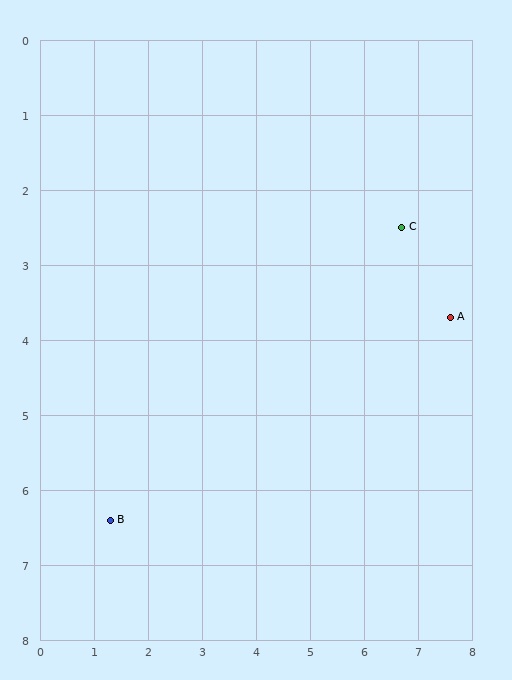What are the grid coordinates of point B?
Point B is at approximately (1.3, 6.4).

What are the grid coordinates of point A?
Point A is at approximately (7.6, 3.7).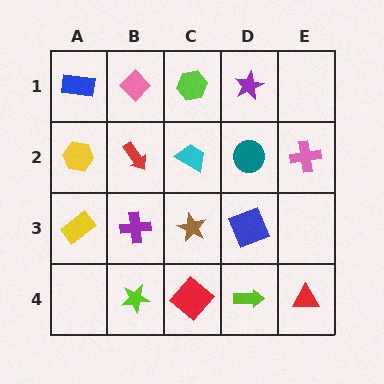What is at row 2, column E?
A pink cross.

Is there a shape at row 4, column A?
No, that cell is empty.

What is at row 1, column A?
A blue rectangle.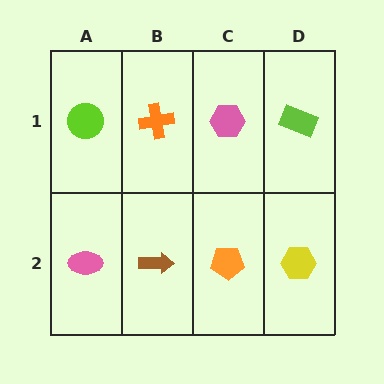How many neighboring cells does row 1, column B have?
3.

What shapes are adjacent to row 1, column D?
A yellow hexagon (row 2, column D), a pink hexagon (row 1, column C).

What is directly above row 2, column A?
A lime circle.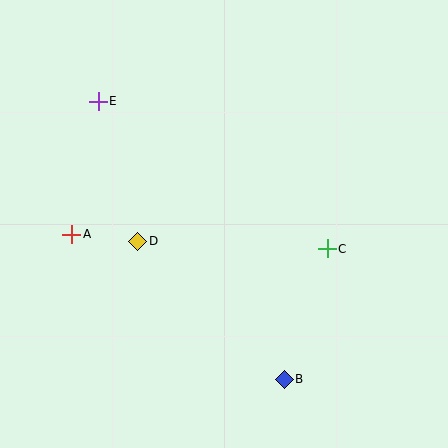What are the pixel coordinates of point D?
Point D is at (138, 241).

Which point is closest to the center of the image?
Point D at (138, 241) is closest to the center.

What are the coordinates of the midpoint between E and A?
The midpoint between E and A is at (85, 168).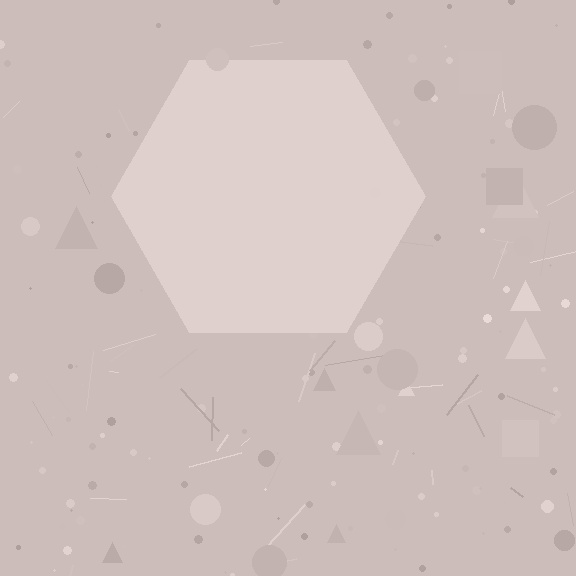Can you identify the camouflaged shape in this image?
The camouflaged shape is a hexagon.